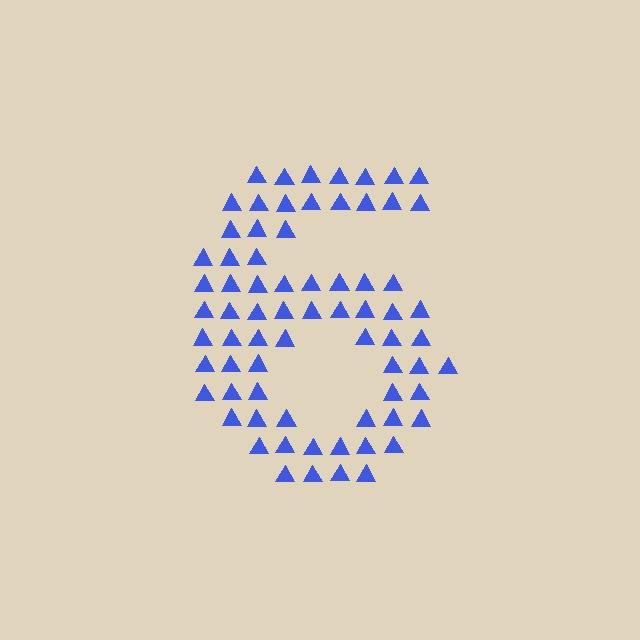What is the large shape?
The large shape is the digit 6.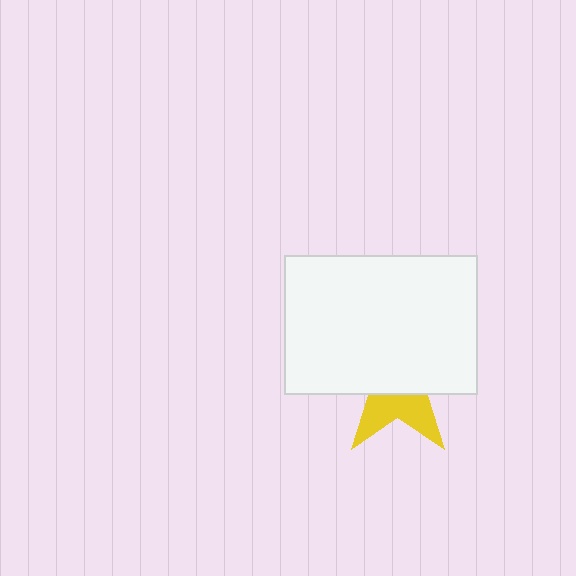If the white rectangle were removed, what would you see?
You would see the complete yellow star.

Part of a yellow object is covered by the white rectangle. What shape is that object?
It is a star.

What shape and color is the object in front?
The object in front is a white rectangle.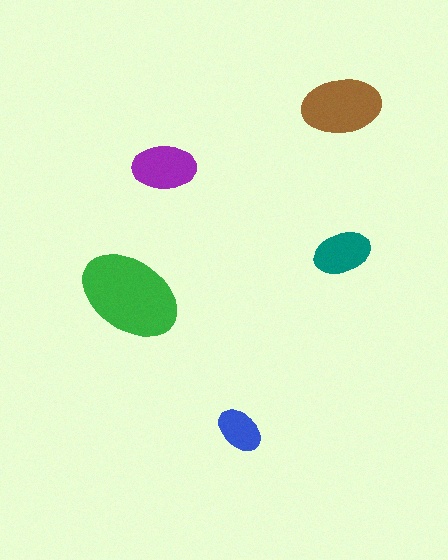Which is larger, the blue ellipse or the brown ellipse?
The brown one.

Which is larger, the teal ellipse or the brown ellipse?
The brown one.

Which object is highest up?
The brown ellipse is topmost.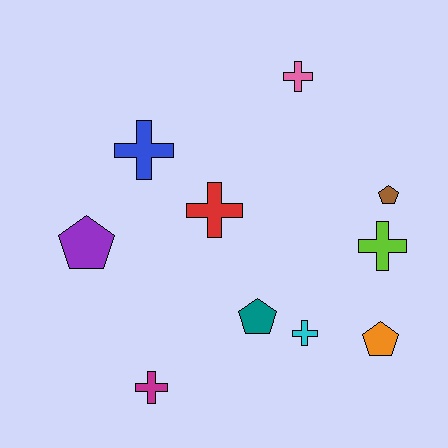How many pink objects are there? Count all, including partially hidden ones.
There is 1 pink object.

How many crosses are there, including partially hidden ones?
There are 6 crosses.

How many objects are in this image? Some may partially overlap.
There are 10 objects.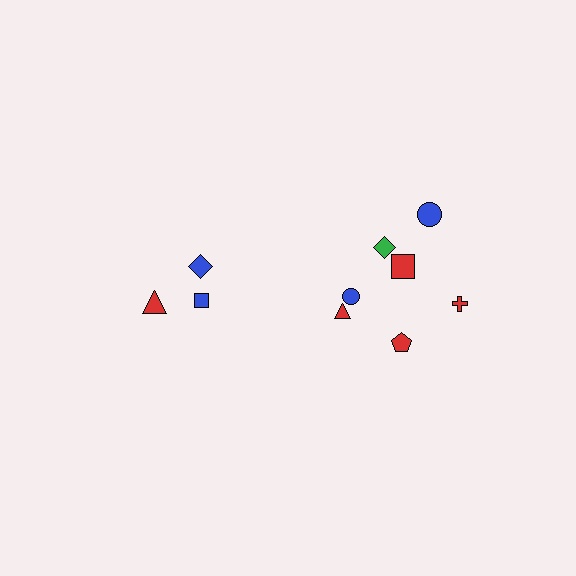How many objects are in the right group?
There are 7 objects.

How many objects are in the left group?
There are 3 objects.